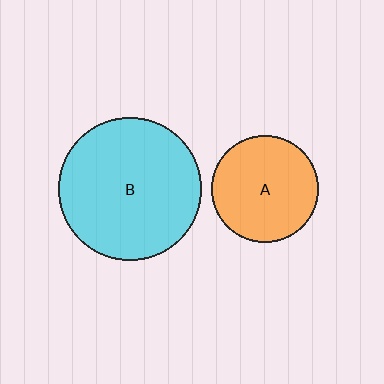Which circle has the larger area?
Circle B (cyan).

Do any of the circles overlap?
No, none of the circles overlap.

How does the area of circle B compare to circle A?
Approximately 1.8 times.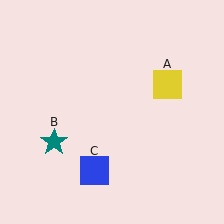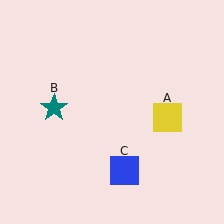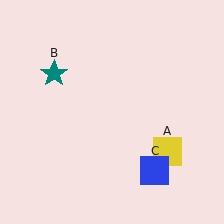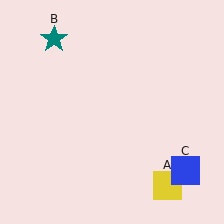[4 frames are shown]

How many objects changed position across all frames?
3 objects changed position: yellow square (object A), teal star (object B), blue square (object C).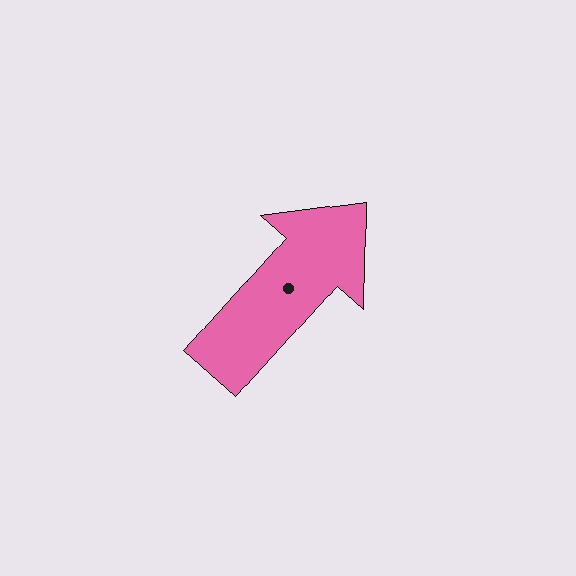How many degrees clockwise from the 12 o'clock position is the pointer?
Approximately 42 degrees.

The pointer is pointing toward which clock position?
Roughly 1 o'clock.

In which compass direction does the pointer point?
Northeast.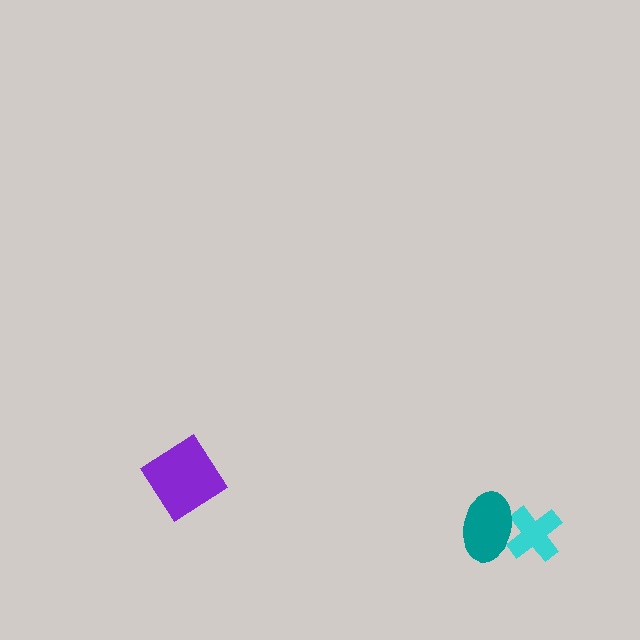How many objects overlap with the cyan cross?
1 object overlaps with the cyan cross.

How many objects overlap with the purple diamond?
0 objects overlap with the purple diamond.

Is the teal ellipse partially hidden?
No, no other shape covers it.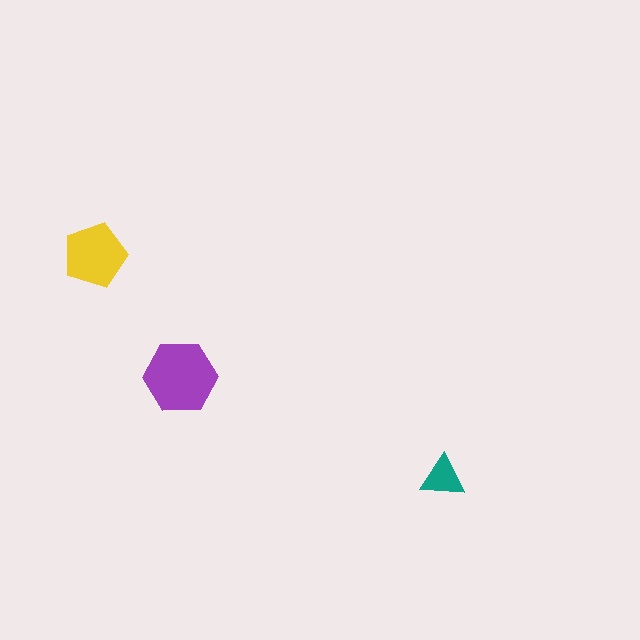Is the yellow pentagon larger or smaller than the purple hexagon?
Smaller.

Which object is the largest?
The purple hexagon.